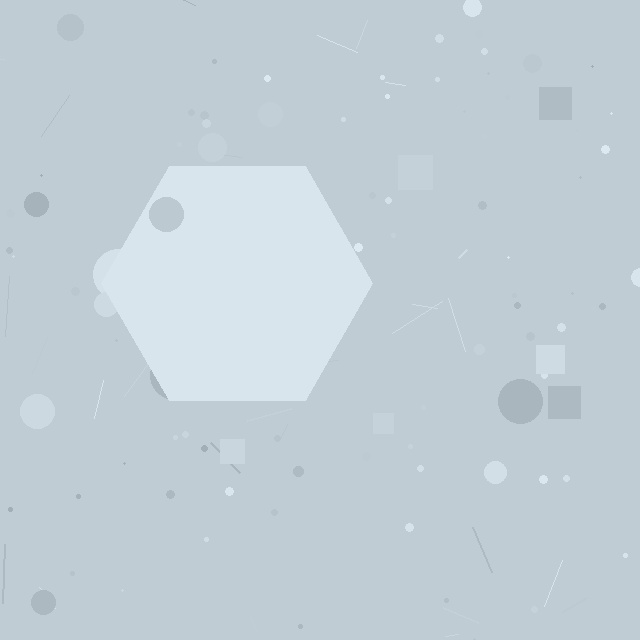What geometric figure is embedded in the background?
A hexagon is embedded in the background.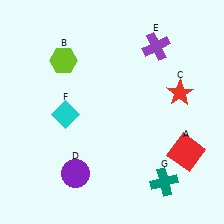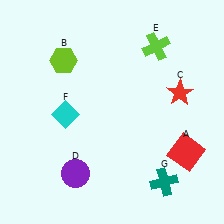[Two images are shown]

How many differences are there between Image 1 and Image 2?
There is 1 difference between the two images.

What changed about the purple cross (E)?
In Image 1, E is purple. In Image 2, it changed to lime.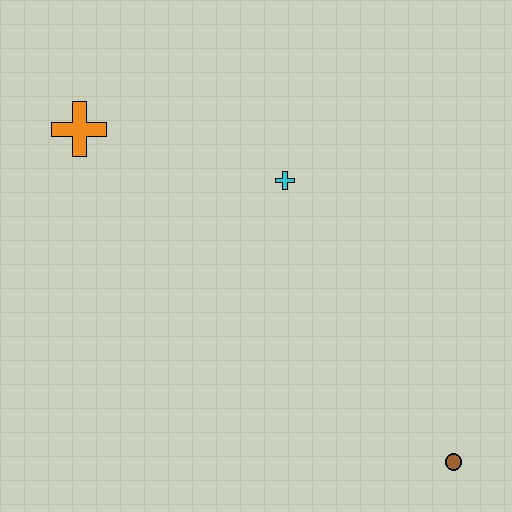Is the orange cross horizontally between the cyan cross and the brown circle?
No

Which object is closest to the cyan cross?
The orange cross is closest to the cyan cross.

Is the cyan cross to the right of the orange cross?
Yes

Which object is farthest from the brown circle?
The orange cross is farthest from the brown circle.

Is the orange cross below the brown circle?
No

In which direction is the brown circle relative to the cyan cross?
The brown circle is below the cyan cross.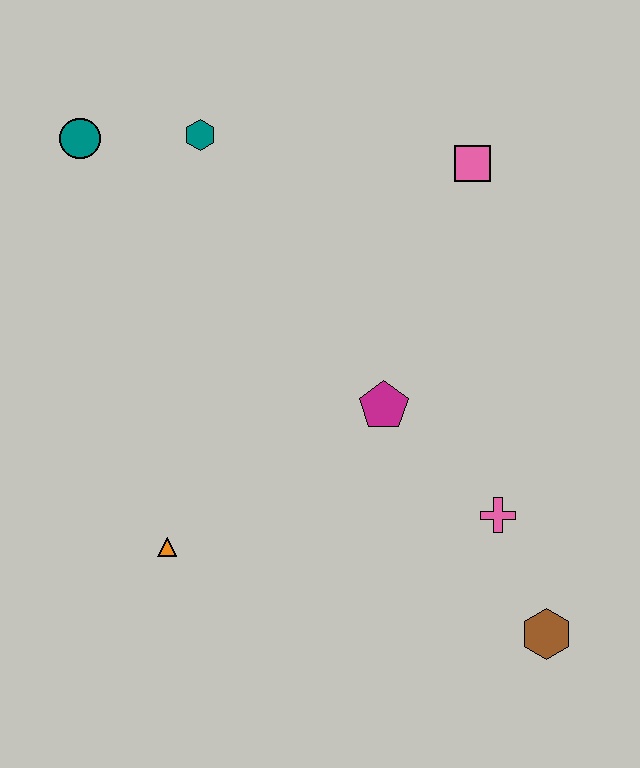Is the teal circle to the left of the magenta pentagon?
Yes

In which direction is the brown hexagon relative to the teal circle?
The brown hexagon is below the teal circle.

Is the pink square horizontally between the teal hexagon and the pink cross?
Yes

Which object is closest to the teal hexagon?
The teal circle is closest to the teal hexagon.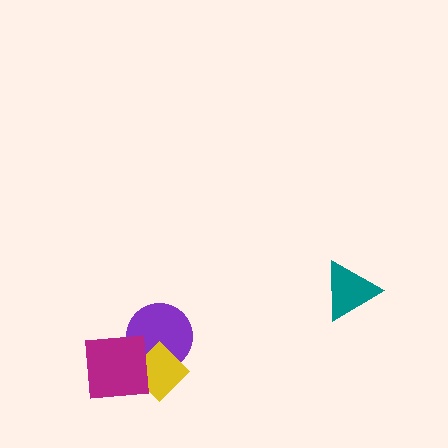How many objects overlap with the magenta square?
3 objects overlap with the magenta square.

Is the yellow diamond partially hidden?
Yes, it is partially covered by another shape.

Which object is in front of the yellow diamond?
The magenta square is in front of the yellow diamond.